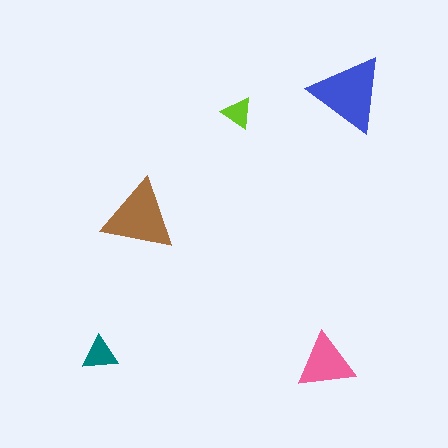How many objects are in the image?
There are 5 objects in the image.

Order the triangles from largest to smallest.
the blue one, the brown one, the pink one, the teal one, the lime one.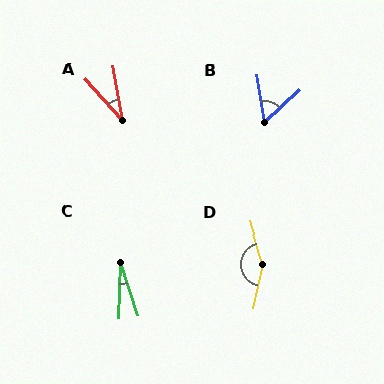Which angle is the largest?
D, at approximately 153 degrees.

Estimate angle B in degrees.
Approximately 56 degrees.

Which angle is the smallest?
C, at approximately 20 degrees.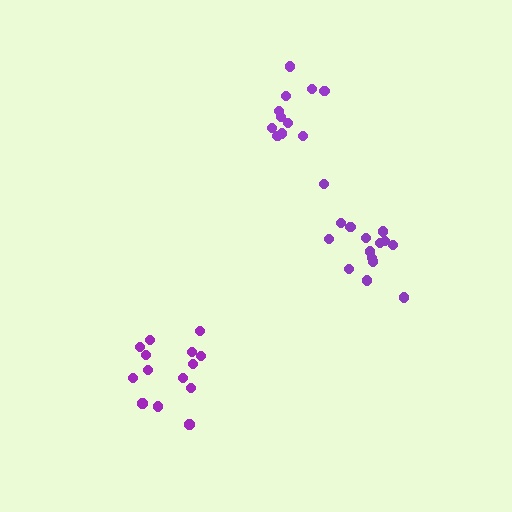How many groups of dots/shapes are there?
There are 3 groups.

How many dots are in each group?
Group 1: 14 dots, Group 2: 15 dots, Group 3: 11 dots (40 total).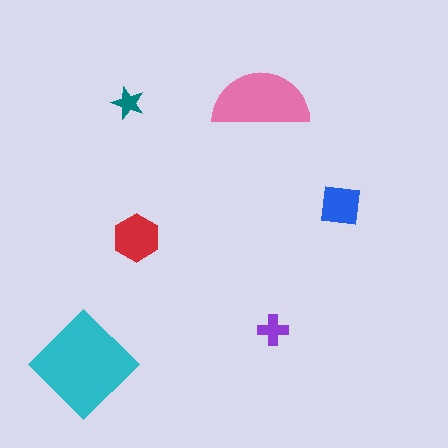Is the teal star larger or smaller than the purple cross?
Smaller.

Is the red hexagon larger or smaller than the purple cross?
Larger.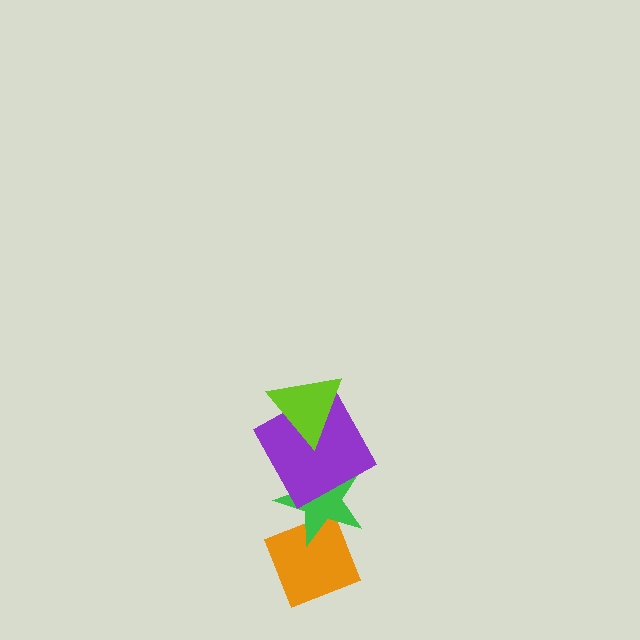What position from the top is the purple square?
The purple square is 2nd from the top.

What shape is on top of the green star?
The purple square is on top of the green star.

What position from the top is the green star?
The green star is 3rd from the top.